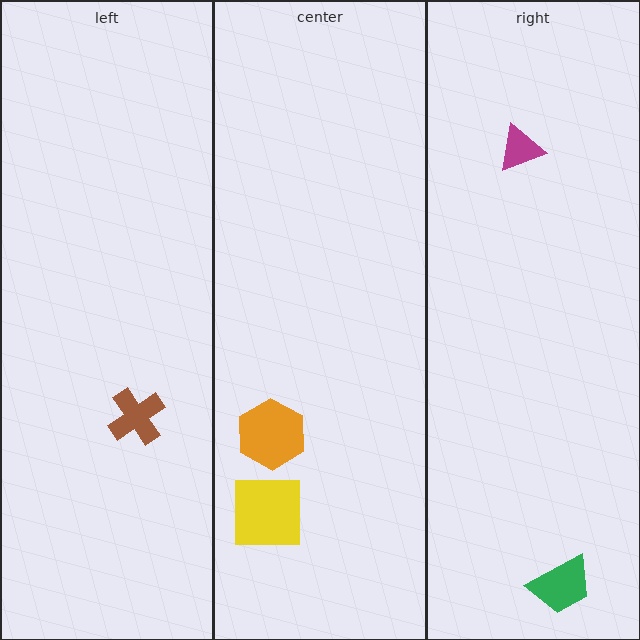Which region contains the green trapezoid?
The right region.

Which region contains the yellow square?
The center region.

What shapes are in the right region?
The green trapezoid, the magenta triangle.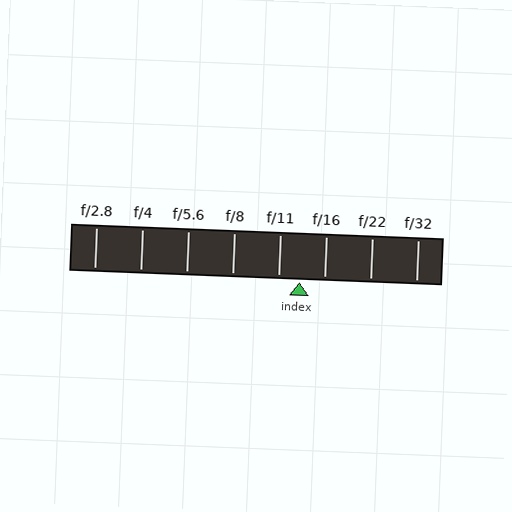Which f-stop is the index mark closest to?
The index mark is closest to f/11.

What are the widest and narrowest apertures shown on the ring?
The widest aperture shown is f/2.8 and the narrowest is f/32.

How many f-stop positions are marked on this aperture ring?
There are 8 f-stop positions marked.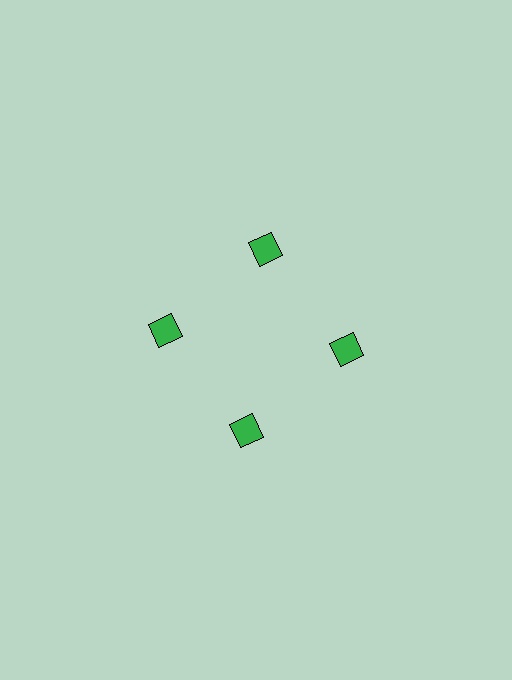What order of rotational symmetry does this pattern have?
This pattern has 4-fold rotational symmetry.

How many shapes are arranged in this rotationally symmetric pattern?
There are 4 shapes, arranged in 4 groups of 1.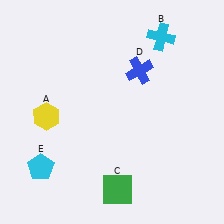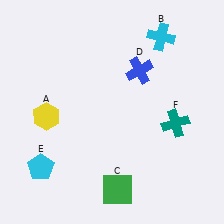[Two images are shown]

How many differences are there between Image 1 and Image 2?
There is 1 difference between the two images.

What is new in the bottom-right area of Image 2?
A teal cross (F) was added in the bottom-right area of Image 2.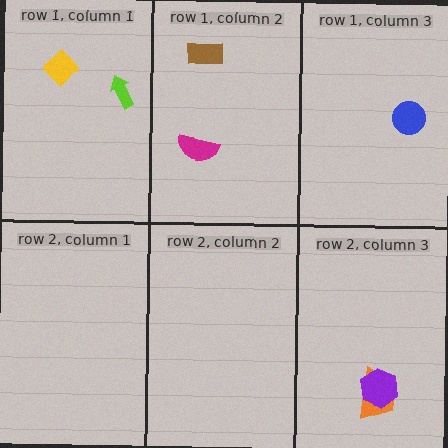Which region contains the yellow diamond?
The row 1, column 1 region.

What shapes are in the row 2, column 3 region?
The orange trapezoid, the purple hexagon.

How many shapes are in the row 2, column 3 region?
2.